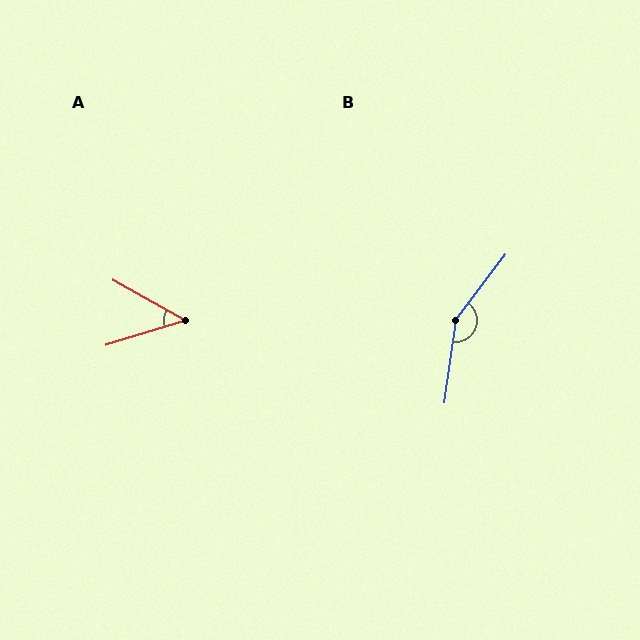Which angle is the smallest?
A, at approximately 46 degrees.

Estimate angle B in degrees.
Approximately 151 degrees.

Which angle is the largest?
B, at approximately 151 degrees.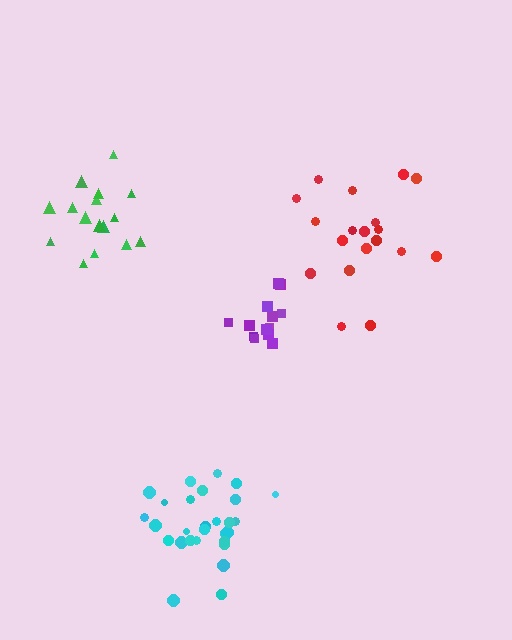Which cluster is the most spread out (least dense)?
Red.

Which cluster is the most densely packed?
Green.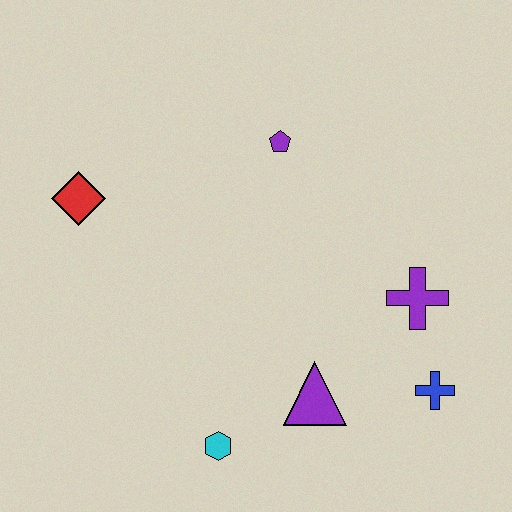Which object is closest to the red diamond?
The purple pentagon is closest to the red diamond.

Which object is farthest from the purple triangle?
The red diamond is farthest from the purple triangle.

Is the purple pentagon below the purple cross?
No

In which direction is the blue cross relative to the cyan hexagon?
The blue cross is to the right of the cyan hexagon.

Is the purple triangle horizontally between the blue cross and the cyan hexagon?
Yes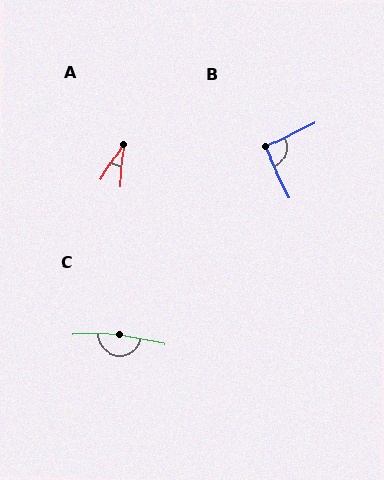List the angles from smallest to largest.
A (28°), B (90°), C (167°).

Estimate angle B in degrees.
Approximately 90 degrees.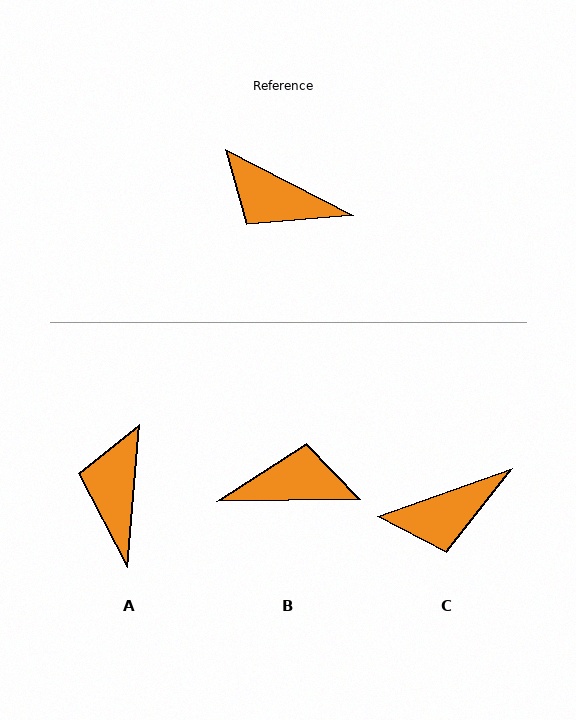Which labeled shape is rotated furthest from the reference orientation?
B, about 152 degrees away.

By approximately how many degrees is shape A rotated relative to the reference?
Approximately 67 degrees clockwise.